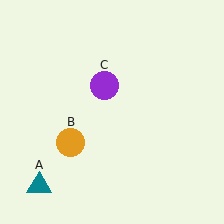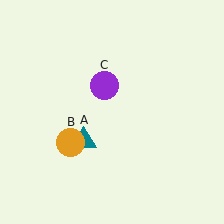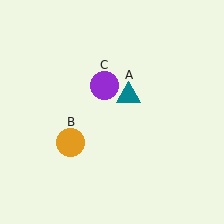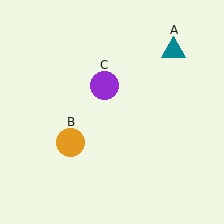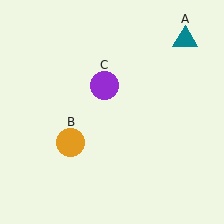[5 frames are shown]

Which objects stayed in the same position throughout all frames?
Orange circle (object B) and purple circle (object C) remained stationary.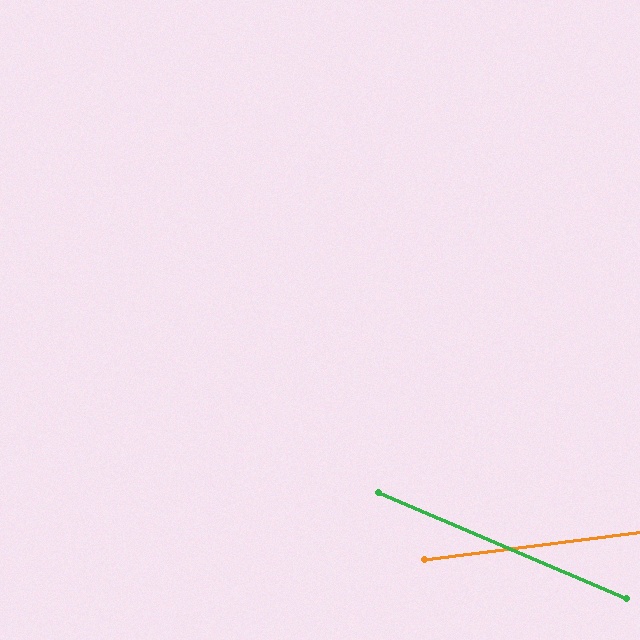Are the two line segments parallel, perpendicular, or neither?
Neither parallel nor perpendicular — they differ by about 31°.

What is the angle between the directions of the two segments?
Approximately 31 degrees.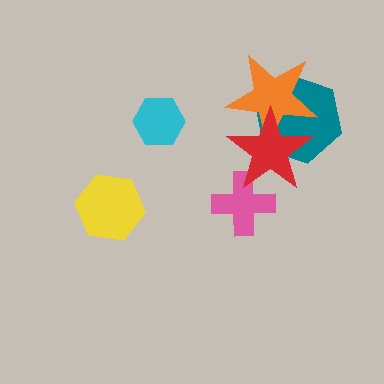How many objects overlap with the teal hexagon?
2 objects overlap with the teal hexagon.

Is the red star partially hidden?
No, no other shape covers it.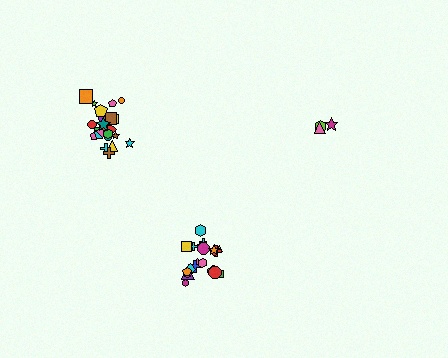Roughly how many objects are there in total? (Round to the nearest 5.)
Roughly 50 objects in total.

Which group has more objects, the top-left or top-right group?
The top-left group.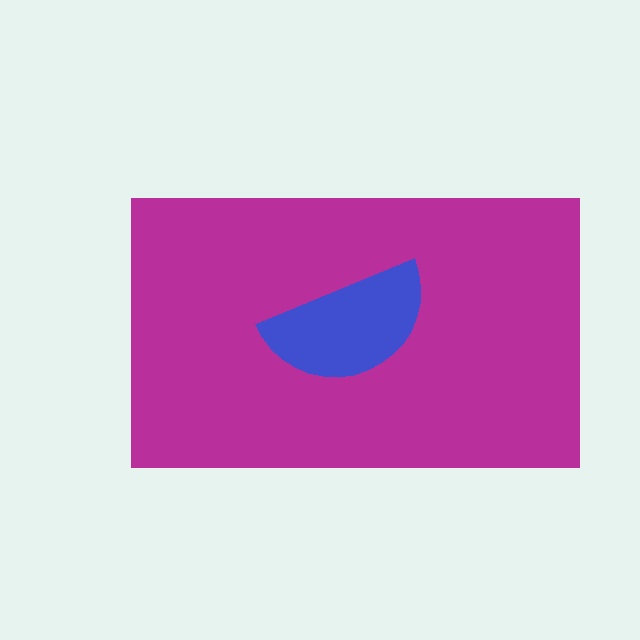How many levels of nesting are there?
2.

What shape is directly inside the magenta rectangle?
The blue semicircle.